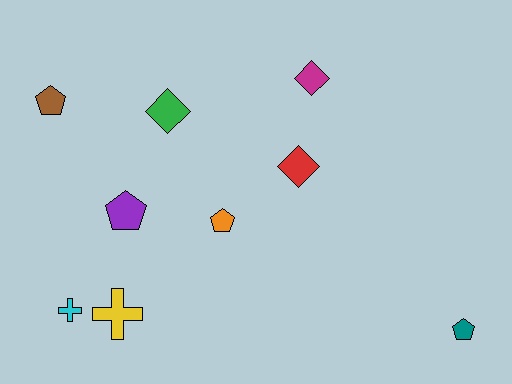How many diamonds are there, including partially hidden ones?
There are 3 diamonds.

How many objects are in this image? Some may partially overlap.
There are 9 objects.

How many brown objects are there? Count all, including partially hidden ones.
There is 1 brown object.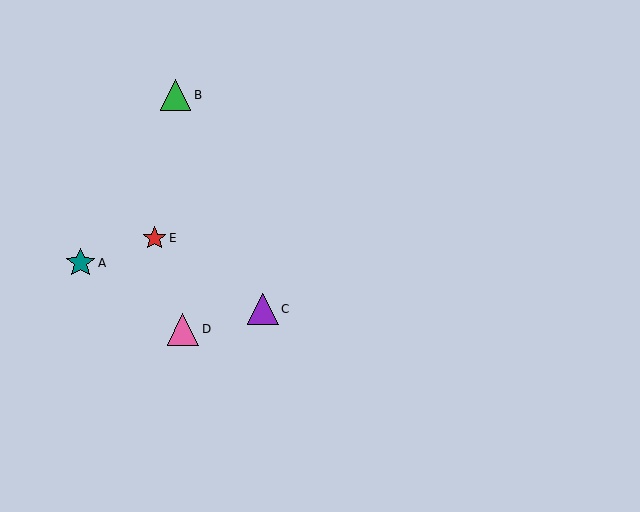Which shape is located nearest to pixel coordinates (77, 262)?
The teal star (labeled A) at (81, 263) is nearest to that location.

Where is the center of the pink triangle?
The center of the pink triangle is at (183, 329).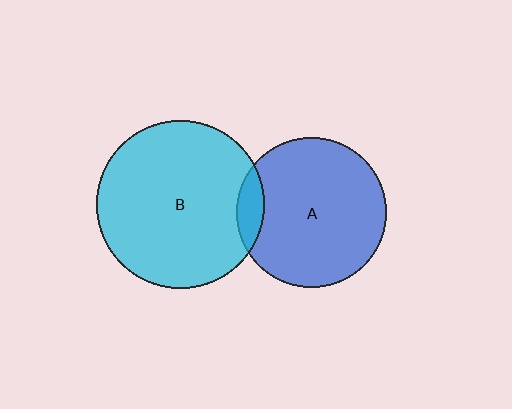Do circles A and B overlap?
Yes.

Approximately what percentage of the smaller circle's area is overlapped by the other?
Approximately 10%.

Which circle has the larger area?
Circle B (cyan).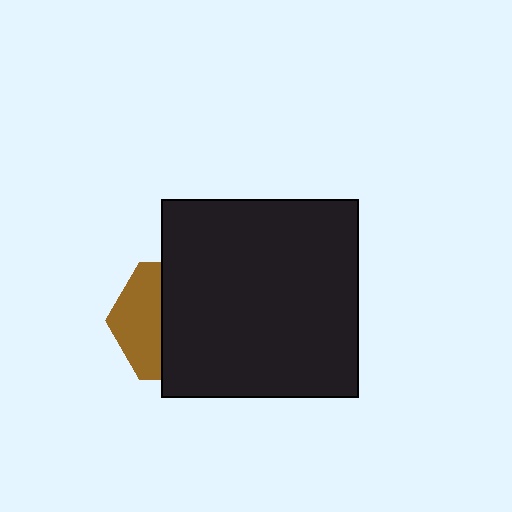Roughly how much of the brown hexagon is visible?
A small part of it is visible (roughly 38%).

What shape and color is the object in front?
The object in front is a black square.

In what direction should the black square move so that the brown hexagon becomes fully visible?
The black square should move right. That is the shortest direction to clear the overlap and leave the brown hexagon fully visible.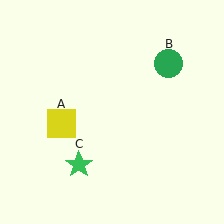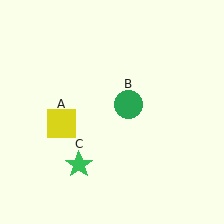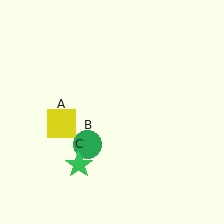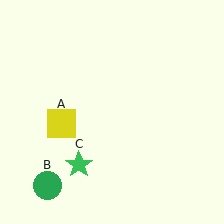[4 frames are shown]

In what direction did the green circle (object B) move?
The green circle (object B) moved down and to the left.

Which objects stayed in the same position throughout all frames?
Yellow square (object A) and green star (object C) remained stationary.